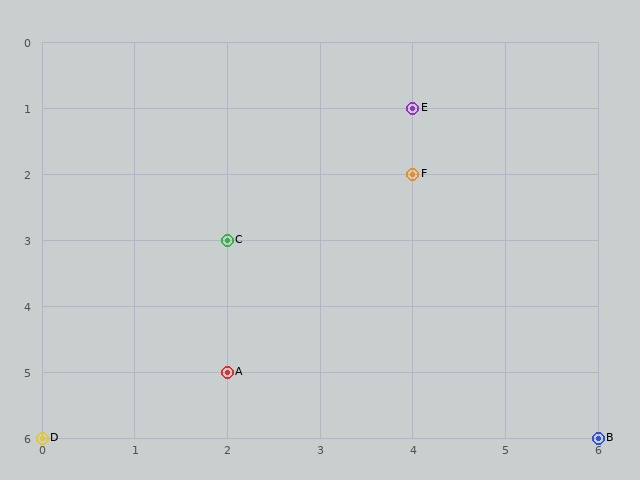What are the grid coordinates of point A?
Point A is at grid coordinates (2, 5).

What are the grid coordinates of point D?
Point D is at grid coordinates (0, 6).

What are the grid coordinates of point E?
Point E is at grid coordinates (4, 1).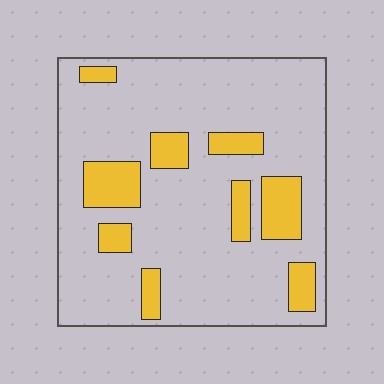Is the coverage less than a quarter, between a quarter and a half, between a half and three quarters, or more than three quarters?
Less than a quarter.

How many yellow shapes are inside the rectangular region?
9.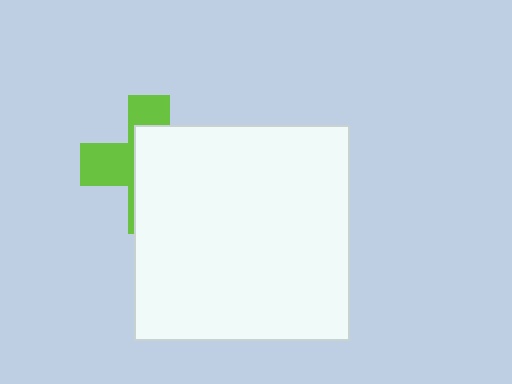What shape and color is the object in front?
The object in front is a white square.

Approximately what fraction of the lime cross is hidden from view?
Roughly 60% of the lime cross is hidden behind the white square.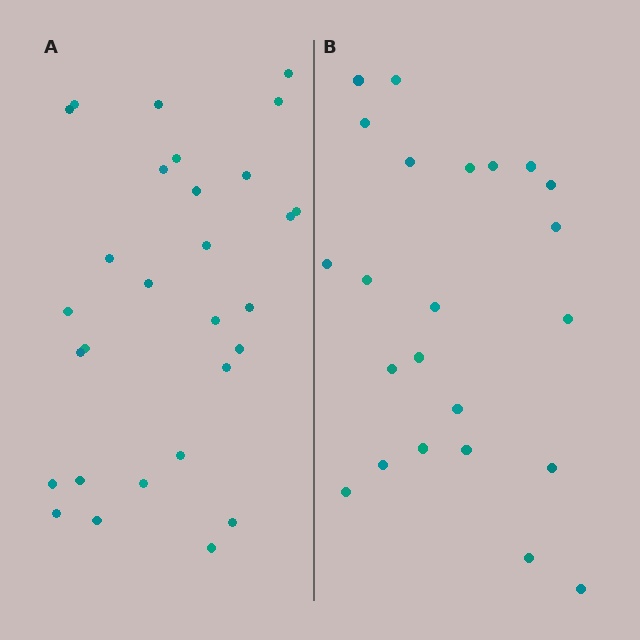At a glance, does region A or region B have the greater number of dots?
Region A (the left region) has more dots.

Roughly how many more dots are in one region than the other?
Region A has about 6 more dots than region B.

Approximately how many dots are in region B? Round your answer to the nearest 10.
About 20 dots. (The exact count is 23, which rounds to 20.)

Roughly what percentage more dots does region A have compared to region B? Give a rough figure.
About 25% more.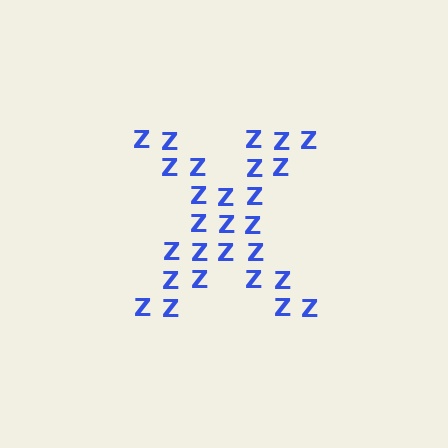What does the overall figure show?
The overall figure shows the letter X.